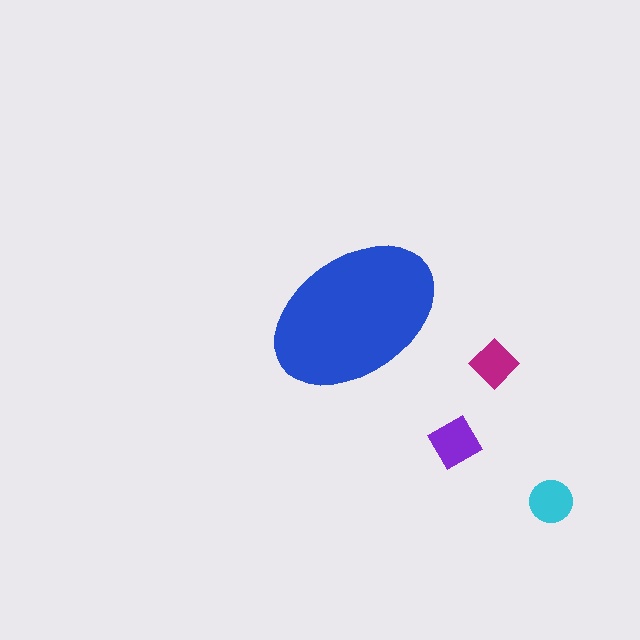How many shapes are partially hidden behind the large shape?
0 shapes are partially hidden.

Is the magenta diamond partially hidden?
No, the magenta diamond is fully visible.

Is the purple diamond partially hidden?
No, the purple diamond is fully visible.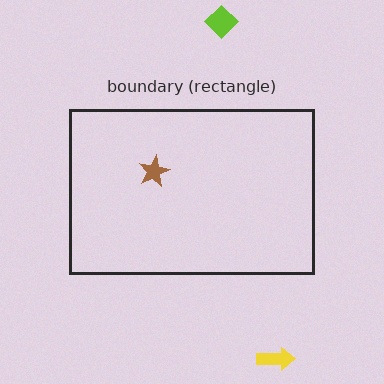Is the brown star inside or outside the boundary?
Inside.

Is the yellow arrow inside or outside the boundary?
Outside.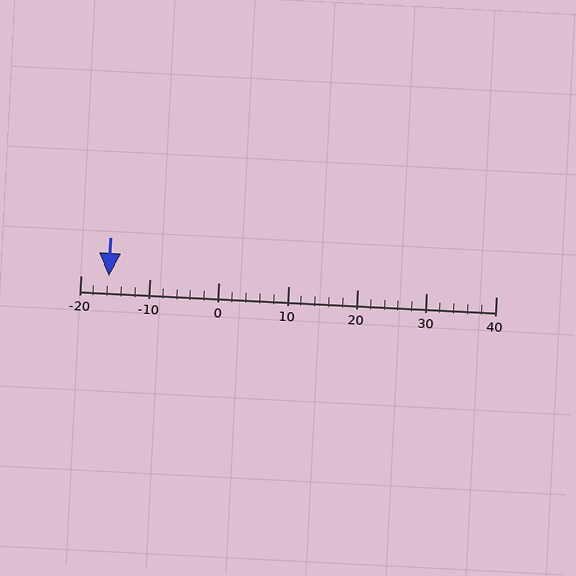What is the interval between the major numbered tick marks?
The major tick marks are spaced 10 units apart.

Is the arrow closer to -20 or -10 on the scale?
The arrow is closer to -20.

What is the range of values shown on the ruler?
The ruler shows values from -20 to 40.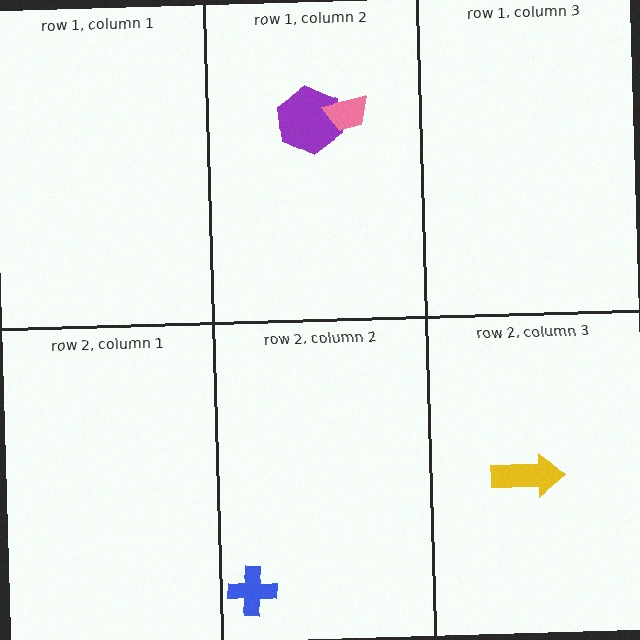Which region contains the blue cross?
The row 2, column 2 region.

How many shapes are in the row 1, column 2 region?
2.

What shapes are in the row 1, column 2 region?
The purple hexagon, the pink trapezoid.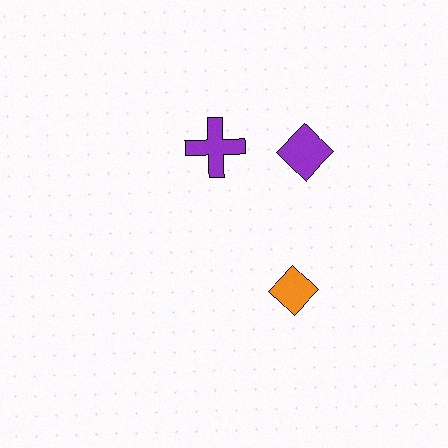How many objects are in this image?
There are 3 objects.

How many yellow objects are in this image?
There are no yellow objects.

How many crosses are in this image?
There is 1 cross.